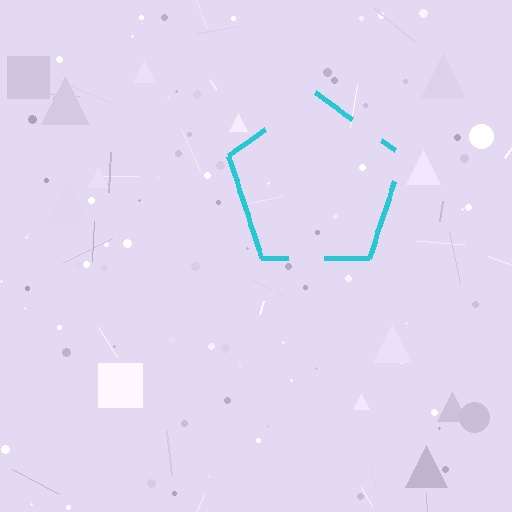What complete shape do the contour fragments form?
The contour fragments form a pentagon.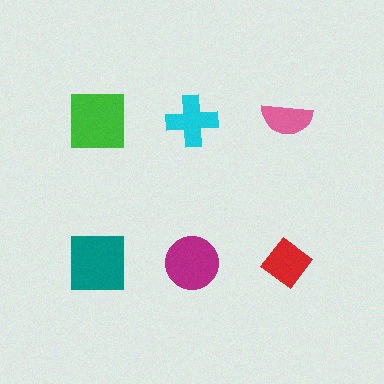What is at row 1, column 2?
A cyan cross.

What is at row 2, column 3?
A red diamond.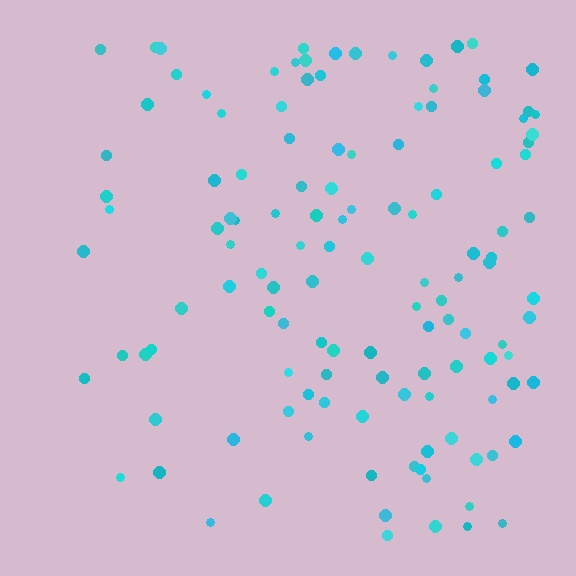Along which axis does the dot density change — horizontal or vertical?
Horizontal.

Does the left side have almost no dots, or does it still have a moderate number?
Still a moderate number, just noticeably fewer than the right.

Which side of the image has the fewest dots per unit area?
The left.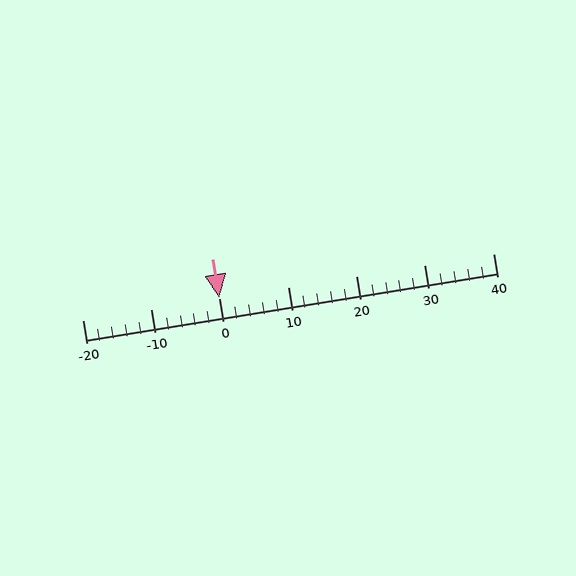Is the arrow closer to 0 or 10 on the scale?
The arrow is closer to 0.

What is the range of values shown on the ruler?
The ruler shows values from -20 to 40.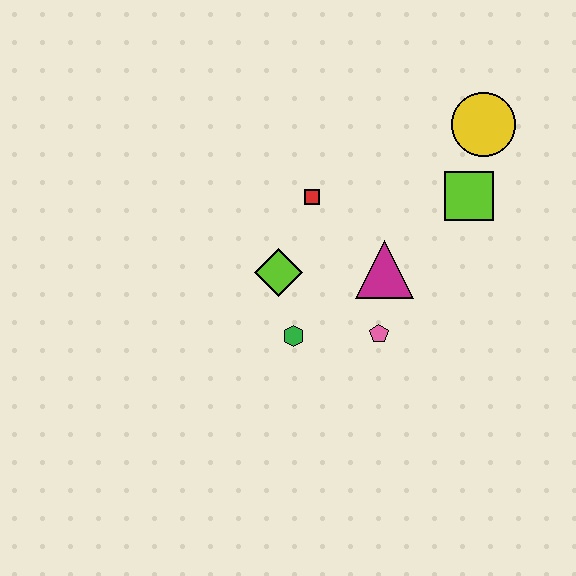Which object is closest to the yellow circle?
The lime square is closest to the yellow circle.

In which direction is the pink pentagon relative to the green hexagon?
The pink pentagon is to the right of the green hexagon.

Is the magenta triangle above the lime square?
No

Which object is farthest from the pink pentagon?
The yellow circle is farthest from the pink pentagon.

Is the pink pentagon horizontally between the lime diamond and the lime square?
Yes